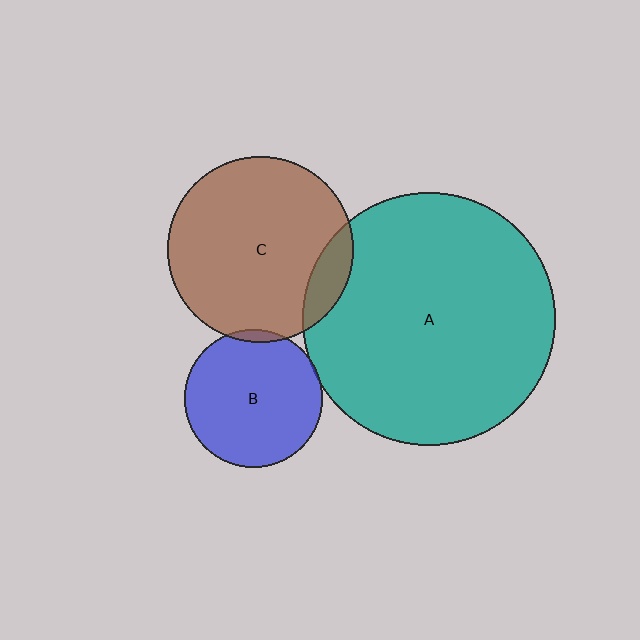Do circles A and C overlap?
Yes.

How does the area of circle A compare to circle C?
Approximately 1.9 times.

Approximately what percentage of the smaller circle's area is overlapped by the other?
Approximately 10%.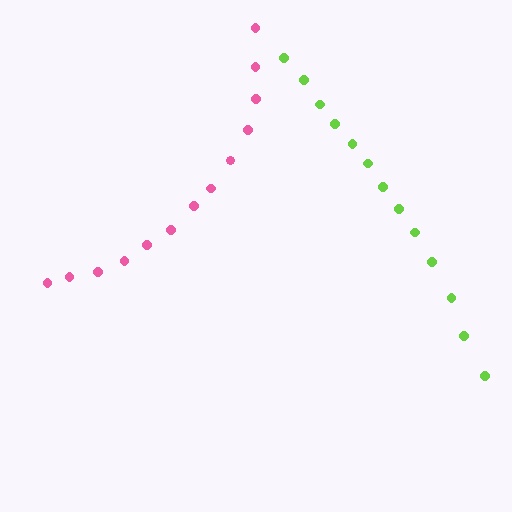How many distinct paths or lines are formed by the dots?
There are 2 distinct paths.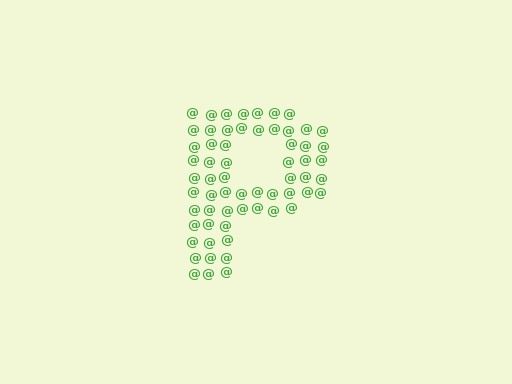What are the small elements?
The small elements are at signs.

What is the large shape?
The large shape is the letter P.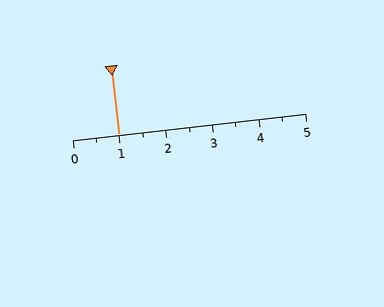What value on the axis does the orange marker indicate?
The marker indicates approximately 1.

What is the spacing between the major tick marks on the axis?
The major ticks are spaced 1 apart.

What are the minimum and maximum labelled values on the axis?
The axis runs from 0 to 5.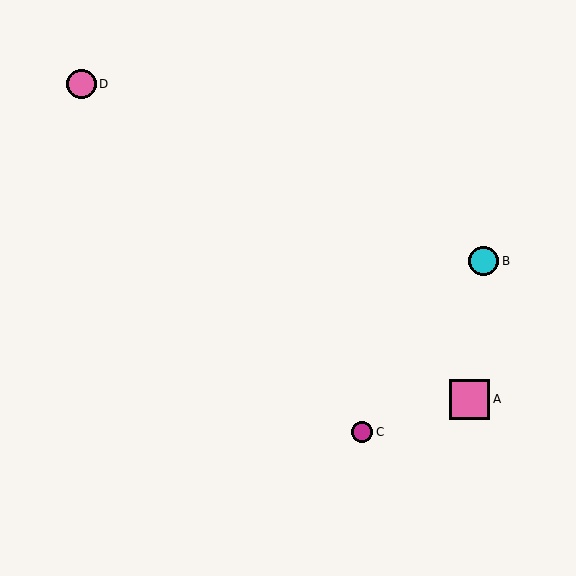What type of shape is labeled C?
Shape C is a magenta circle.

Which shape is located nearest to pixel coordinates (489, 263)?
The cyan circle (labeled B) at (484, 261) is nearest to that location.